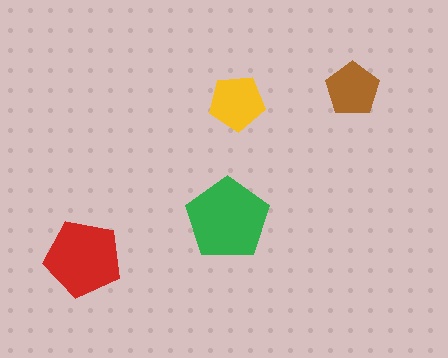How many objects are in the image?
There are 4 objects in the image.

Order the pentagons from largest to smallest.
the green one, the red one, the yellow one, the brown one.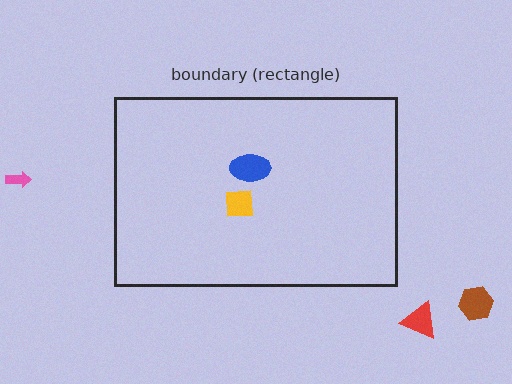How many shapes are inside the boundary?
2 inside, 3 outside.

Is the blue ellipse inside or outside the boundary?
Inside.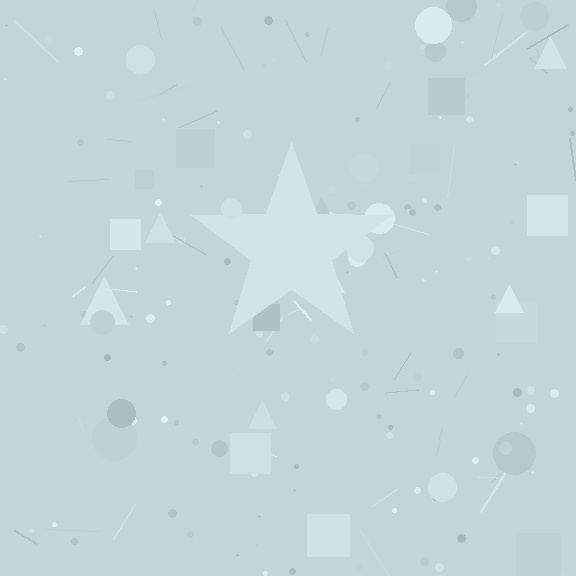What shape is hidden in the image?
A star is hidden in the image.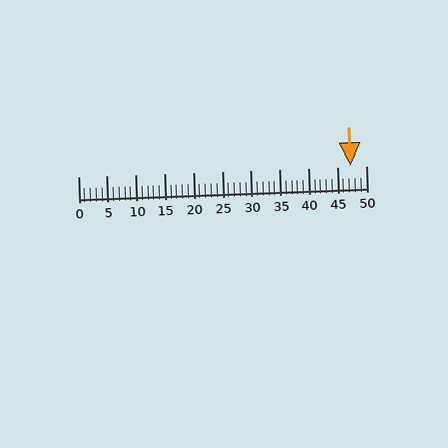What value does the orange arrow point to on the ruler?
The orange arrow points to approximately 47.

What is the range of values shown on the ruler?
The ruler shows values from 0 to 50.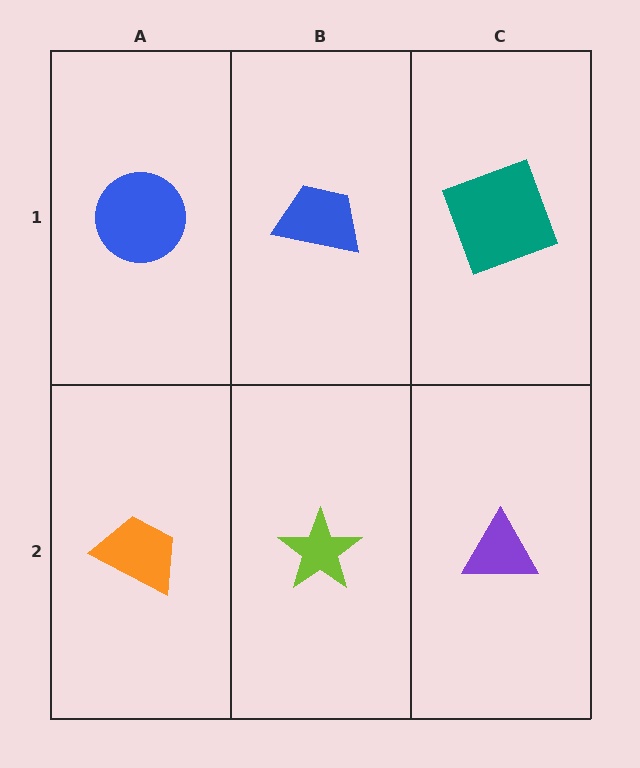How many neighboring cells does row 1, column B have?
3.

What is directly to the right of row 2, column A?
A lime star.